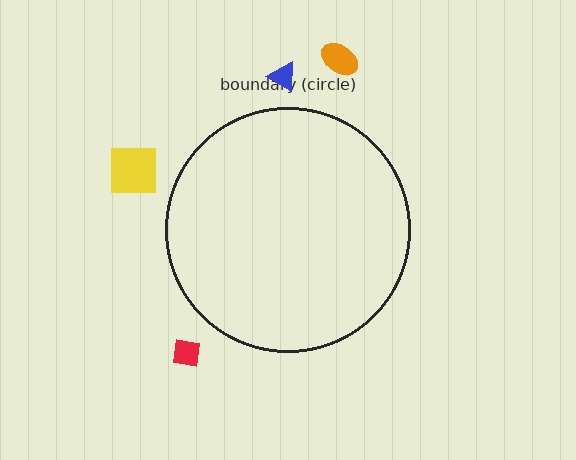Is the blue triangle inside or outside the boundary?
Outside.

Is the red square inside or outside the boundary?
Outside.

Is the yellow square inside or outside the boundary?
Outside.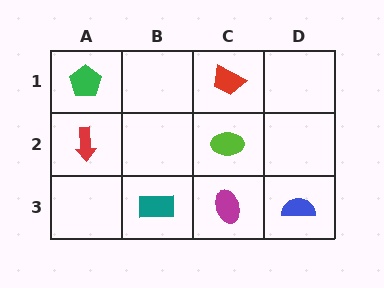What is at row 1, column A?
A green pentagon.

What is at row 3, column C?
A magenta ellipse.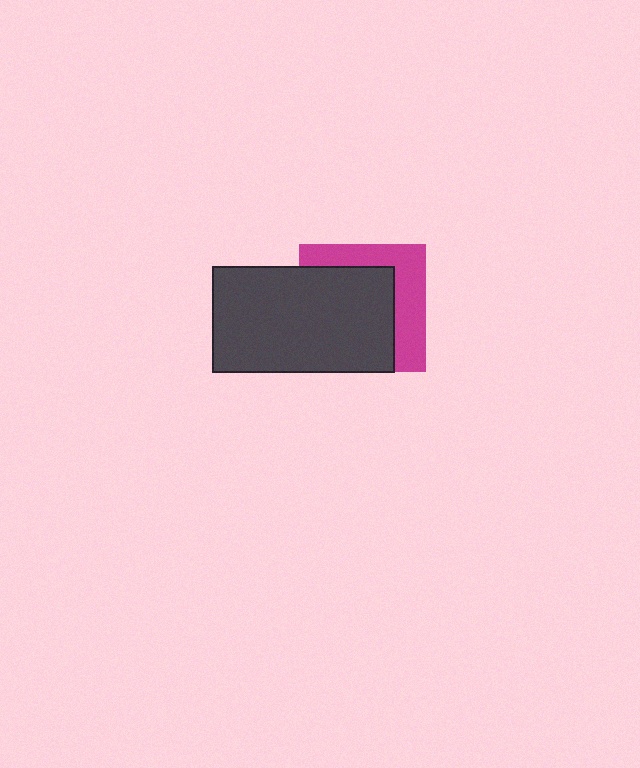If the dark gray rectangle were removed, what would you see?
You would see the complete magenta square.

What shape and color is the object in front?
The object in front is a dark gray rectangle.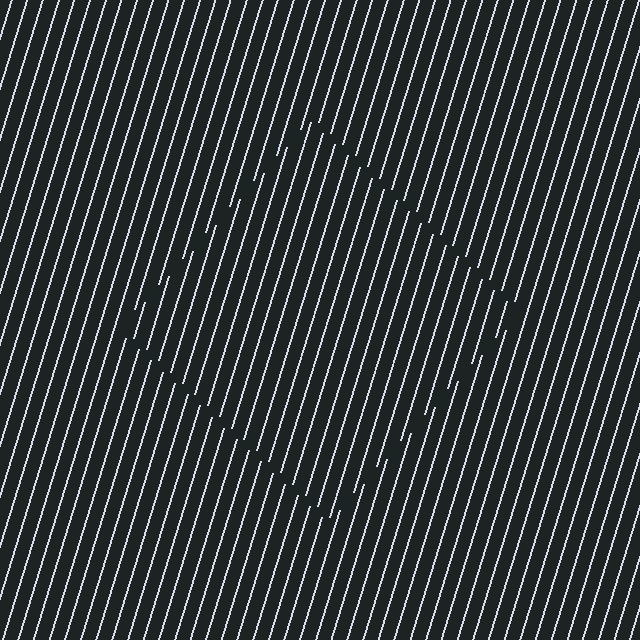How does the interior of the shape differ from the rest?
The interior of the shape contains the same grating, shifted by half a period — the contour is defined by the phase discontinuity where line-ends from the inner and outer gratings abut.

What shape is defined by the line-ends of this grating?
An illusory square. The interior of the shape contains the same grating, shifted by half a period — the contour is defined by the phase discontinuity where line-ends from the inner and outer gratings abut.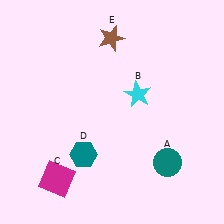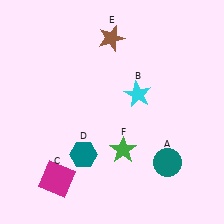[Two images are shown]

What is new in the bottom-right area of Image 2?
A green star (F) was added in the bottom-right area of Image 2.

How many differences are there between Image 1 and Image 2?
There is 1 difference between the two images.